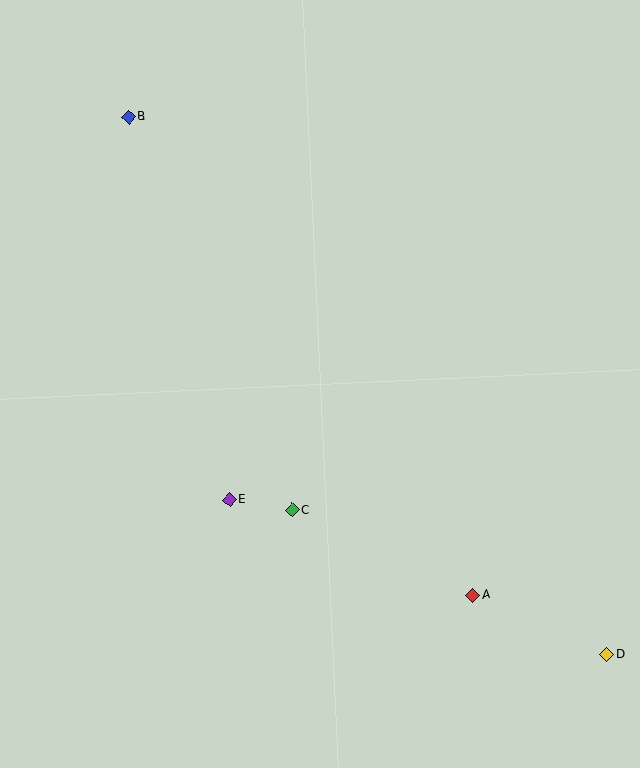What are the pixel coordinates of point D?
Point D is at (607, 655).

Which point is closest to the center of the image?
Point C at (292, 510) is closest to the center.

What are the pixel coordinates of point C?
Point C is at (292, 510).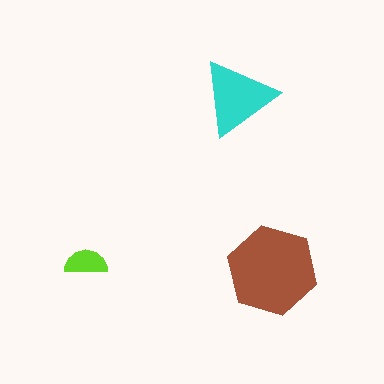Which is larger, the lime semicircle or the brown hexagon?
The brown hexagon.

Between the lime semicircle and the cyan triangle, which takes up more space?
The cyan triangle.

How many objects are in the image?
There are 3 objects in the image.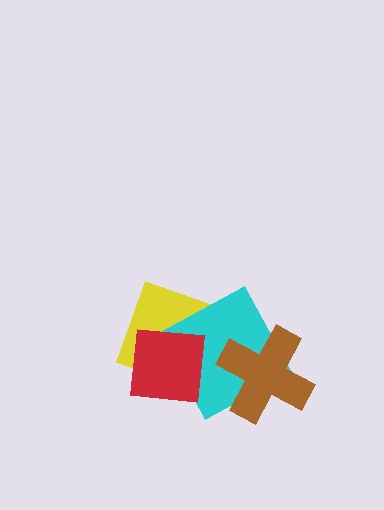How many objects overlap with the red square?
2 objects overlap with the red square.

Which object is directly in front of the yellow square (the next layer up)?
The cyan square is directly in front of the yellow square.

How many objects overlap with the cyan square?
3 objects overlap with the cyan square.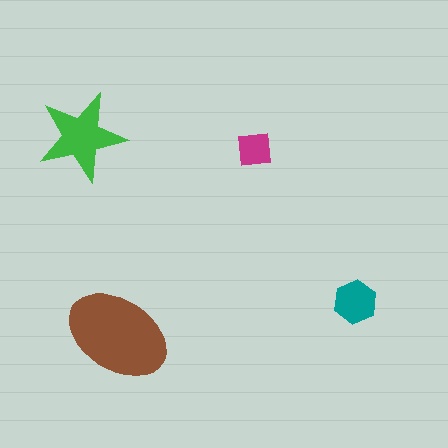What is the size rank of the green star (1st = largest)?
2nd.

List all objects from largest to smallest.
The brown ellipse, the green star, the teal hexagon, the magenta square.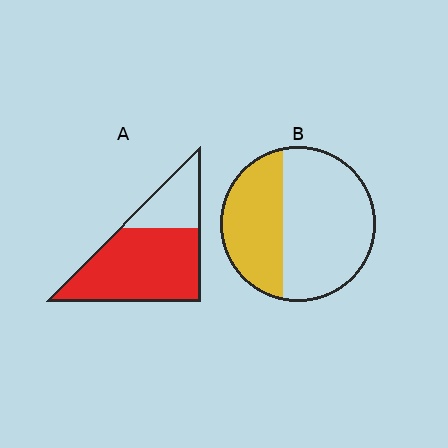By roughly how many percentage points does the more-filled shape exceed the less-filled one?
By roughly 35 percentage points (A over B).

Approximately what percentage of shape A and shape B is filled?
A is approximately 70% and B is approximately 40%.